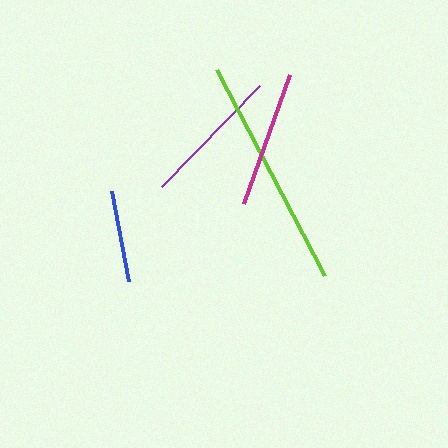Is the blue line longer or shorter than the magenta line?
The magenta line is longer than the blue line.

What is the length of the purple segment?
The purple segment is approximately 140 pixels long.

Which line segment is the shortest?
The blue line is the shortest at approximately 91 pixels.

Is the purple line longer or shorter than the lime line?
The lime line is longer than the purple line.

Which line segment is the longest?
The lime line is the longest at approximately 233 pixels.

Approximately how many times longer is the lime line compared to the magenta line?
The lime line is approximately 1.7 times the length of the magenta line.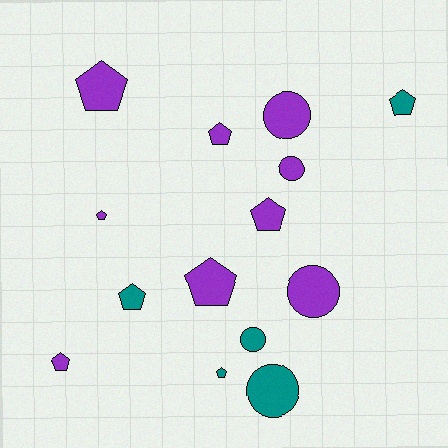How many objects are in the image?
There are 14 objects.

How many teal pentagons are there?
There are 3 teal pentagons.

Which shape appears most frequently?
Pentagon, with 9 objects.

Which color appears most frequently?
Purple, with 9 objects.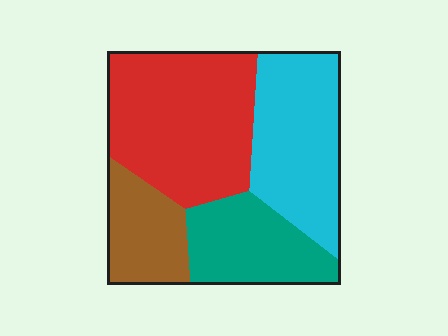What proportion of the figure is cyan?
Cyan covers roughly 30% of the figure.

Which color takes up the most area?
Red, at roughly 35%.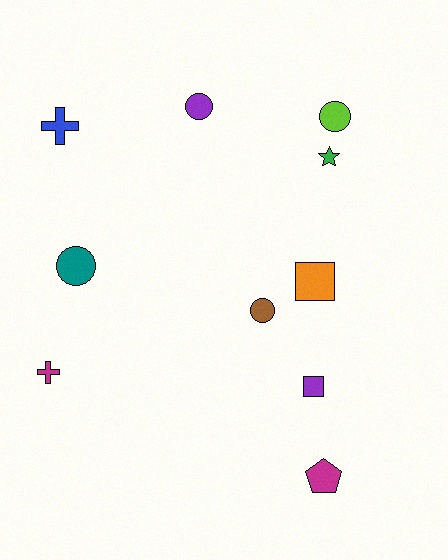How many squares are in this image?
There are 2 squares.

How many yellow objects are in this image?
There are no yellow objects.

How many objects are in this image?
There are 10 objects.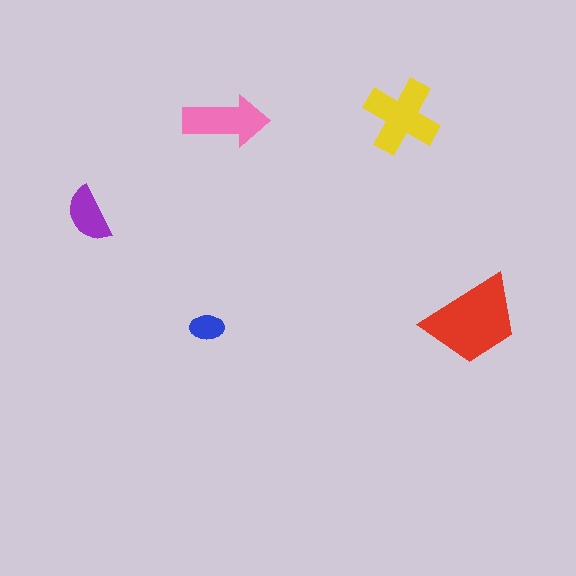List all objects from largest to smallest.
The red trapezoid, the yellow cross, the pink arrow, the purple semicircle, the blue ellipse.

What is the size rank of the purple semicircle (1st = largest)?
4th.